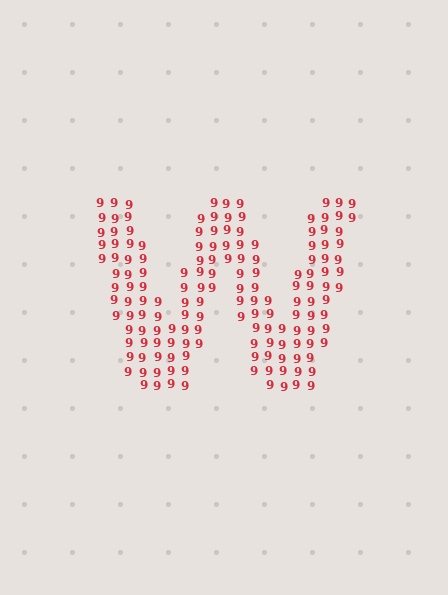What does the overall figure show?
The overall figure shows the letter W.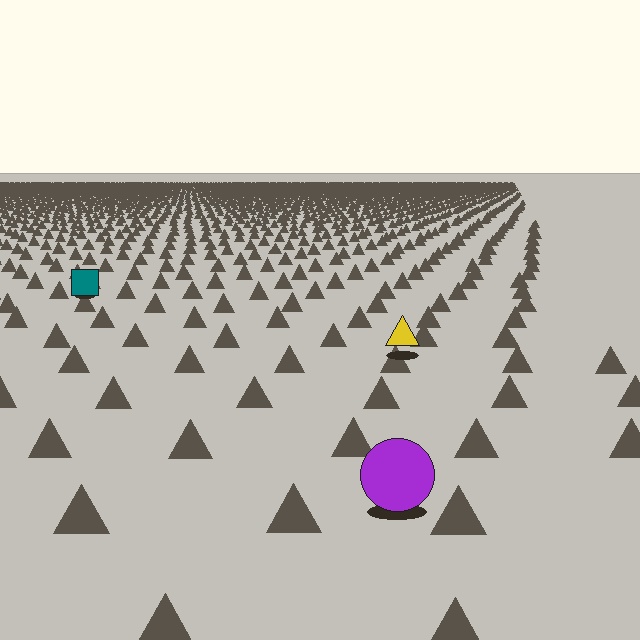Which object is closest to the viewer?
The purple circle is closest. The texture marks near it are larger and more spread out.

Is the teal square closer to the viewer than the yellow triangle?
No. The yellow triangle is closer — you can tell from the texture gradient: the ground texture is coarser near it.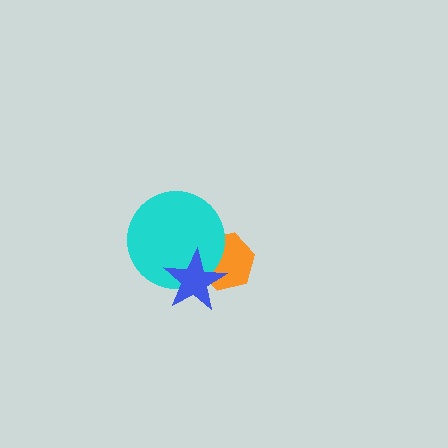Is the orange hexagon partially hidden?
Yes, it is partially covered by another shape.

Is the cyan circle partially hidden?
Yes, it is partially covered by another shape.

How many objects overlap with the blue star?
2 objects overlap with the blue star.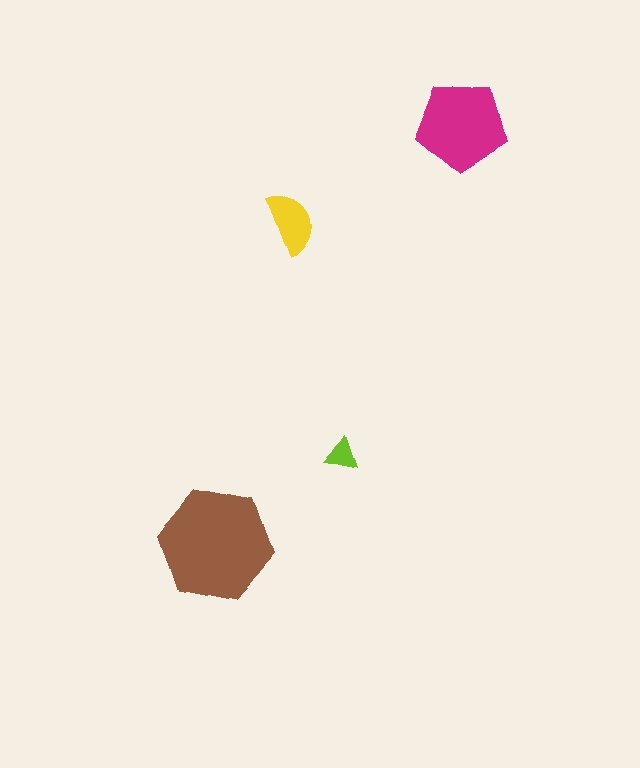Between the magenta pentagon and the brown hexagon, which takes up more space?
The brown hexagon.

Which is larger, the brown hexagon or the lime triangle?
The brown hexagon.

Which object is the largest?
The brown hexagon.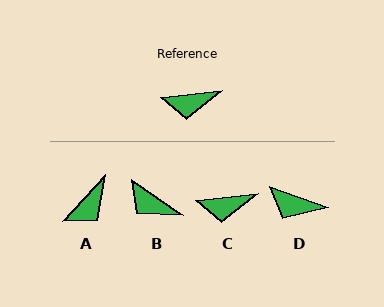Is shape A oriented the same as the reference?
No, it is off by about 42 degrees.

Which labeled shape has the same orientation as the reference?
C.